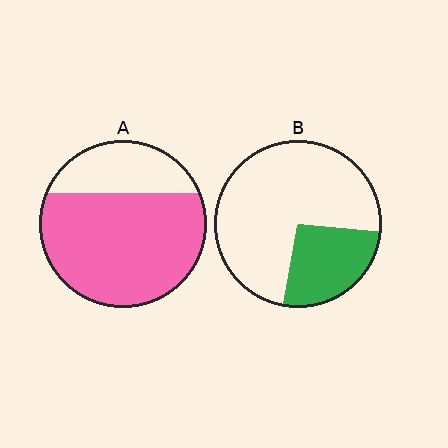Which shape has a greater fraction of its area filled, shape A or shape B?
Shape A.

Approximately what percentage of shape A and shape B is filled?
A is approximately 75% and B is approximately 25%.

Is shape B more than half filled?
No.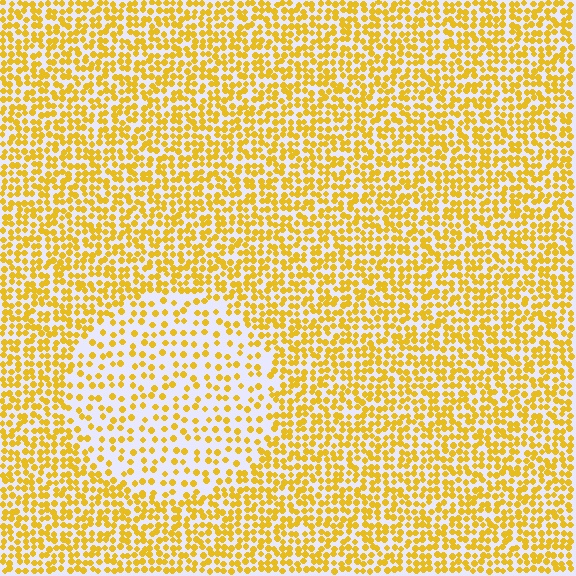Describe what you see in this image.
The image contains small yellow elements arranged at two different densities. A circle-shaped region is visible where the elements are less densely packed than the surrounding area.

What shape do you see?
I see a circle.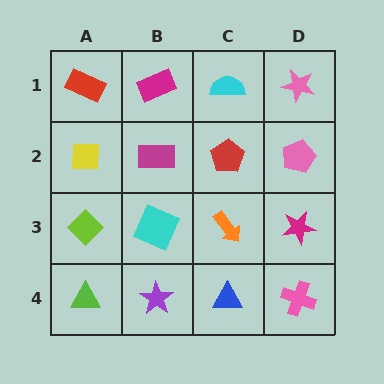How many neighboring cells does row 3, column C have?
4.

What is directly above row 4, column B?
A cyan square.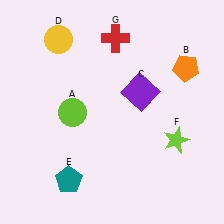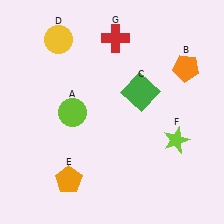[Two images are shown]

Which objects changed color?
C changed from purple to green. E changed from teal to orange.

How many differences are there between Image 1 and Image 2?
There are 2 differences between the two images.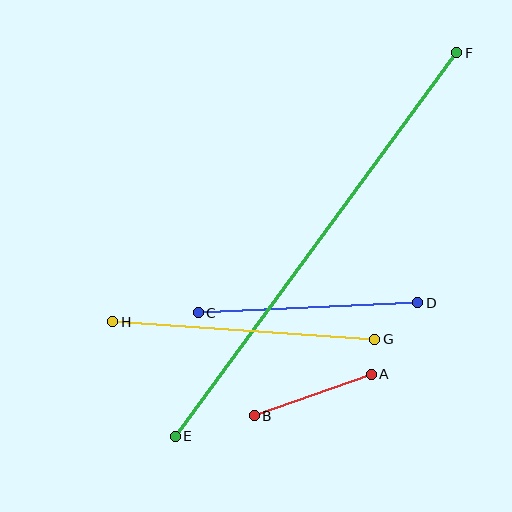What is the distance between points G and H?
The distance is approximately 263 pixels.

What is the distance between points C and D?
The distance is approximately 220 pixels.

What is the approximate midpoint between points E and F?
The midpoint is at approximately (316, 244) pixels.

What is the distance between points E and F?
The distance is approximately 476 pixels.